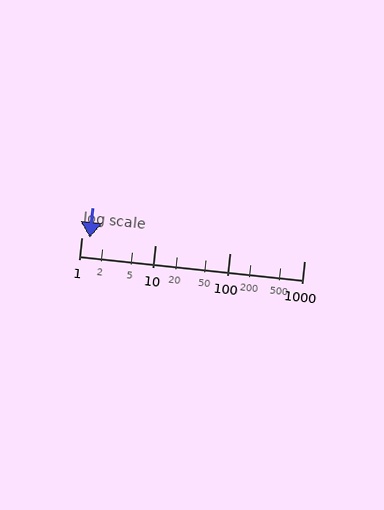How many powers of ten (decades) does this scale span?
The scale spans 3 decades, from 1 to 1000.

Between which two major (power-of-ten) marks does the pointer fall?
The pointer is between 1 and 10.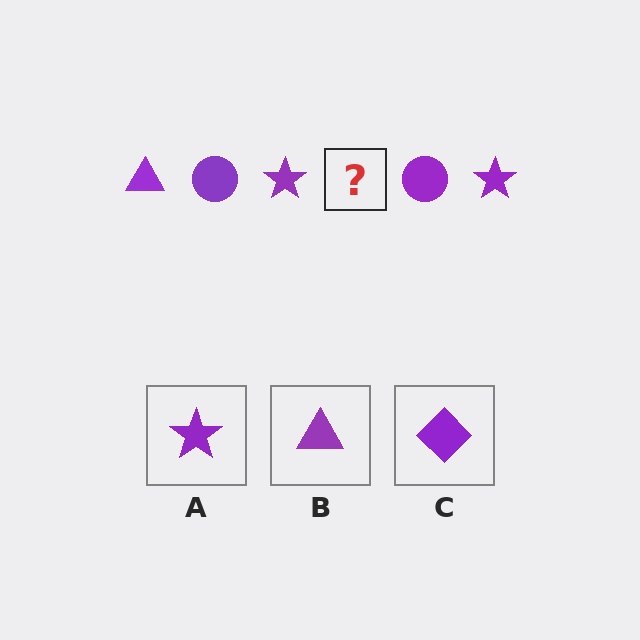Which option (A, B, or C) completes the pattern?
B.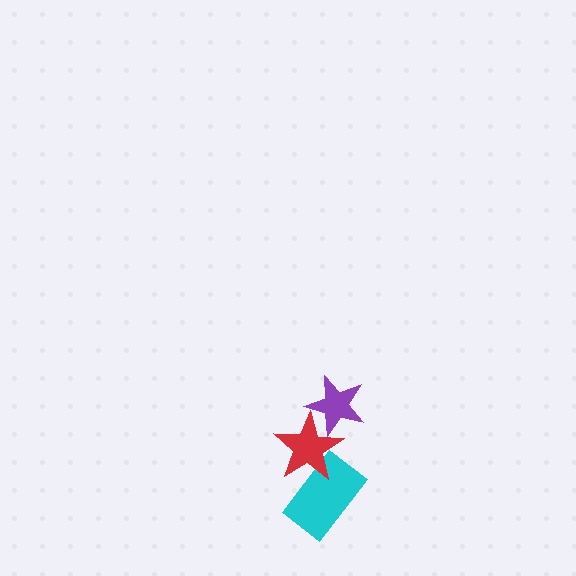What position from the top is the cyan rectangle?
The cyan rectangle is 3rd from the top.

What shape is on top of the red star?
The purple star is on top of the red star.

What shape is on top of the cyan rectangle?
The red star is on top of the cyan rectangle.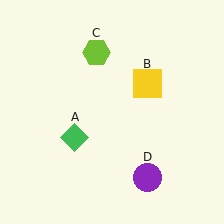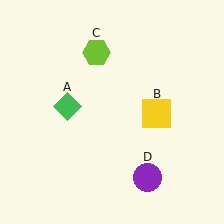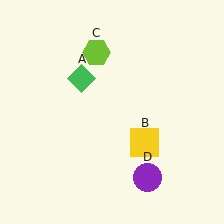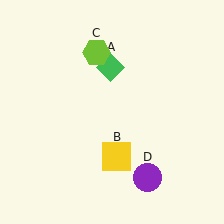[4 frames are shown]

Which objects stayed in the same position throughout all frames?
Lime hexagon (object C) and purple circle (object D) remained stationary.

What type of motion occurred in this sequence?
The green diamond (object A), yellow square (object B) rotated clockwise around the center of the scene.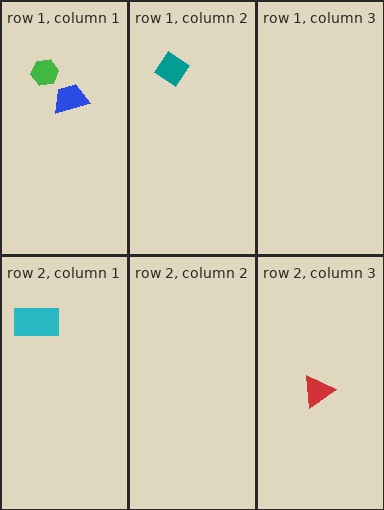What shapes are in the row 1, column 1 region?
The blue trapezoid, the green hexagon.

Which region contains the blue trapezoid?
The row 1, column 1 region.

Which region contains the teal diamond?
The row 1, column 2 region.